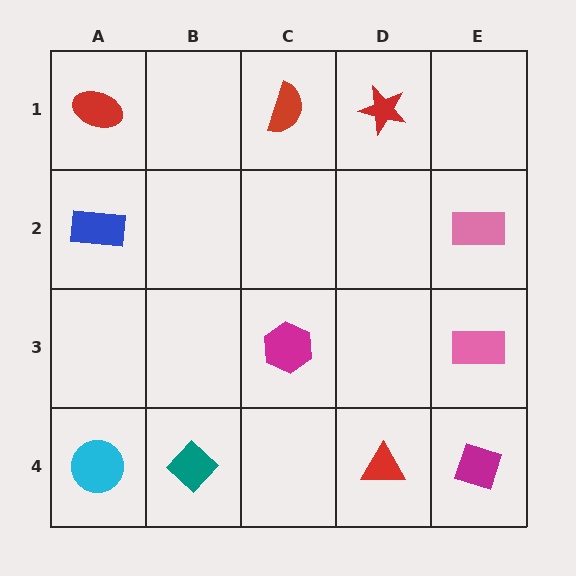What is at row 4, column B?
A teal diamond.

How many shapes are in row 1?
3 shapes.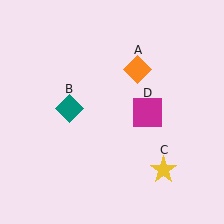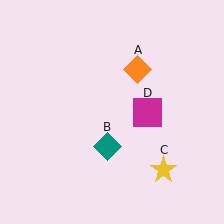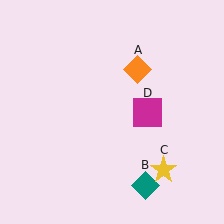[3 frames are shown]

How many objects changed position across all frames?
1 object changed position: teal diamond (object B).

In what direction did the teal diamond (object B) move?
The teal diamond (object B) moved down and to the right.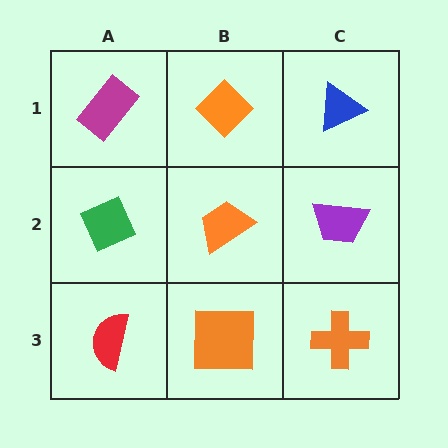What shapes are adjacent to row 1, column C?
A purple trapezoid (row 2, column C), an orange diamond (row 1, column B).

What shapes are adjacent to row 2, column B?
An orange diamond (row 1, column B), an orange square (row 3, column B), a green diamond (row 2, column A), a purple trapezoid (row 2, column C).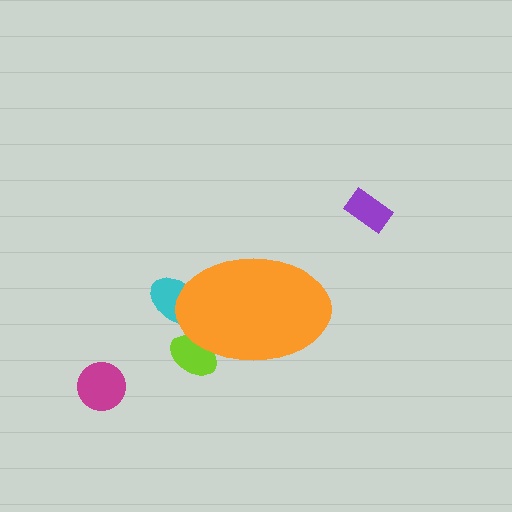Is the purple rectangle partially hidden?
No, the purple rectangle is fully visible.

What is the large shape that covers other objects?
An orange ellipse.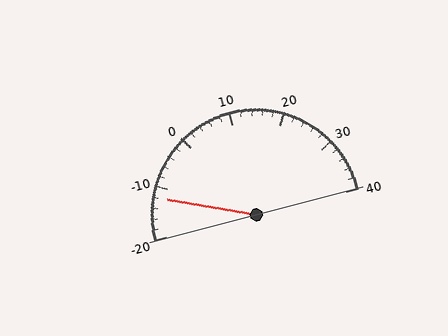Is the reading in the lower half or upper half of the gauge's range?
The reading is in the lower half of the range (-20 to 40).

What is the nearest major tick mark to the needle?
The nearest major tick mark is -10.